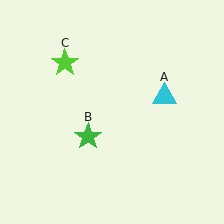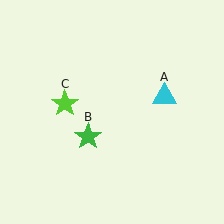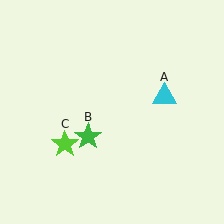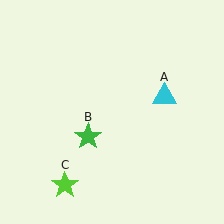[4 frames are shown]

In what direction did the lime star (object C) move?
The lime star (object C) moved down.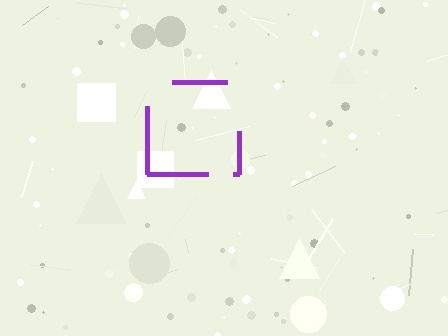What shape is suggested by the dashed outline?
The dashed outline suggests a square.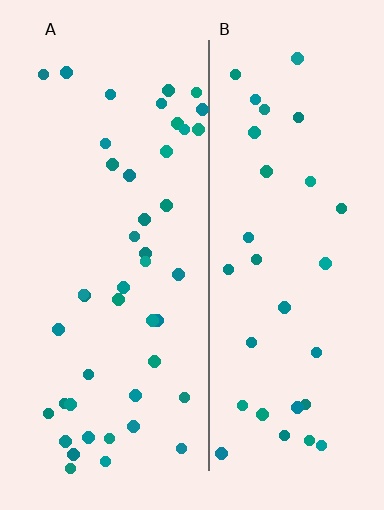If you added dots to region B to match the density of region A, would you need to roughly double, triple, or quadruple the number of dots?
Approximately double.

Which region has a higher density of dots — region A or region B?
A (the left).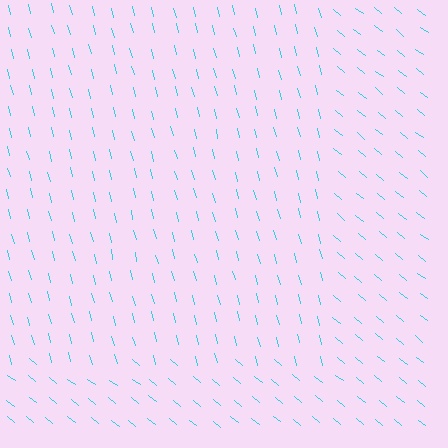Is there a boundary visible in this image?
Yes, there is a texture boundary formed by a change in line orientation.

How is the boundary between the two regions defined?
The boundary is defined purely by a change in line orientation (approximately 36 degrees difference). All lines are the same color and thickness.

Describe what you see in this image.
The image is filled with small cyan line segments. A rectangle region in the image has lines oriented differently from the surrounding lines, creating a visible texture boundary.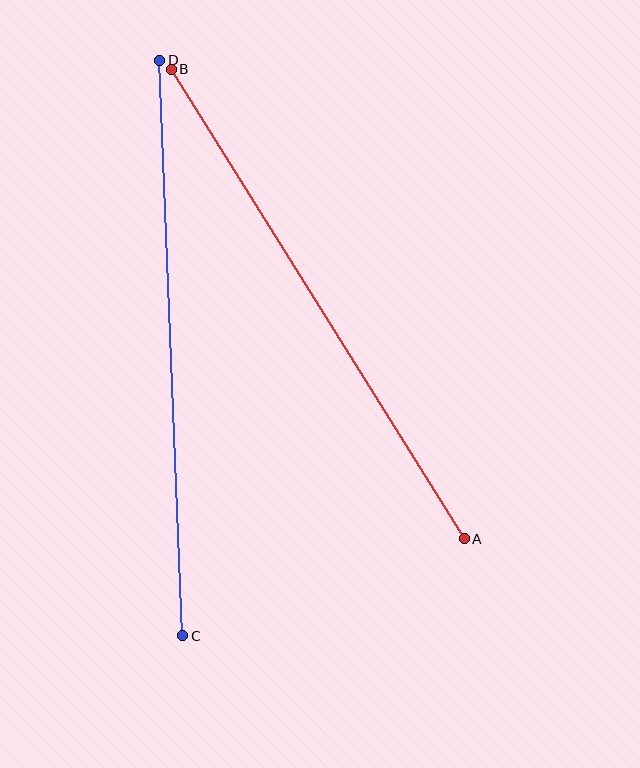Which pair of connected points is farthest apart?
Points C and D are farthest apart.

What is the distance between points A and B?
The distance is approximately 553 pixels.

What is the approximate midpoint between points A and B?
The midpoint is at approximately (318, 304) pixels.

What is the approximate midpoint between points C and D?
The midpoint is at approximately (171, 348) pixels.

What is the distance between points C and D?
The distance is approximately 576 pixels.